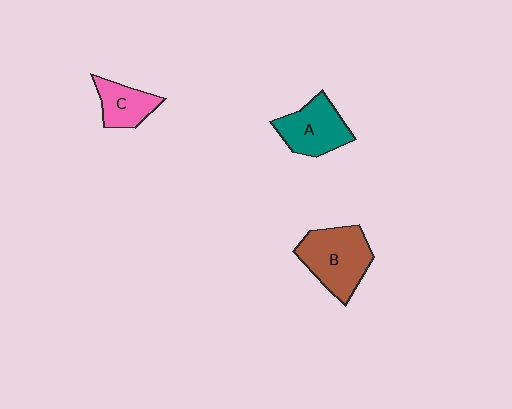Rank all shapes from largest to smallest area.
From largest to smallest: B (brown), A (teal), C (pink).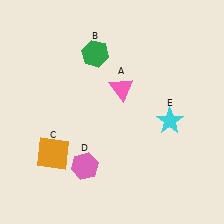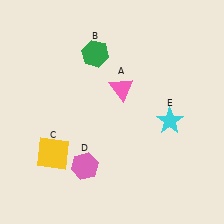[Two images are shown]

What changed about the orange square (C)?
In Image 1, C is orange. In Image 2, it changed to yellow.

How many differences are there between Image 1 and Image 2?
There is 1 difference between the two images.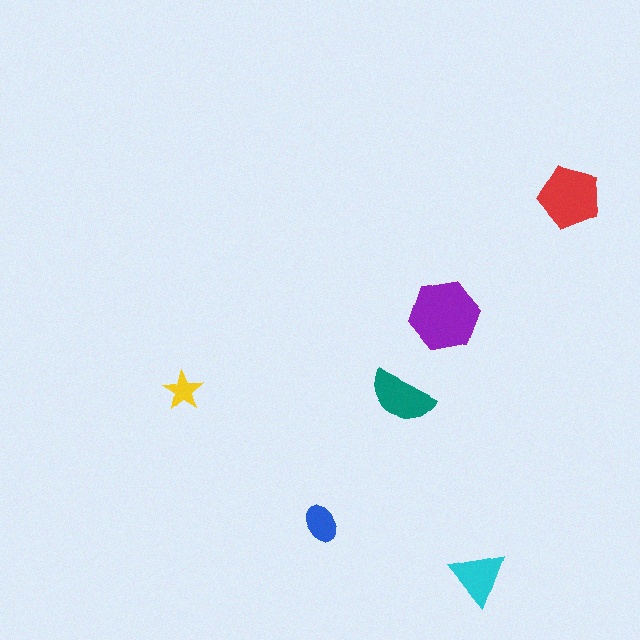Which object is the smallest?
The yellow star.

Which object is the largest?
The purple hexagon.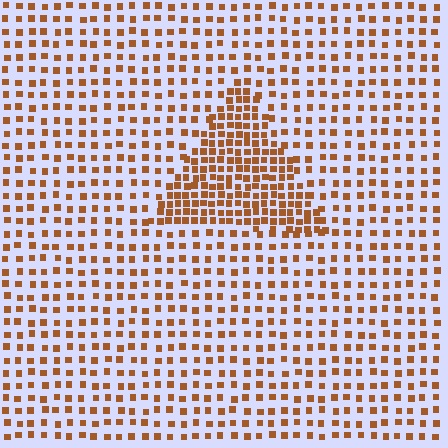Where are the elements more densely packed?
The elements are more densely packed inside the triangle boundary.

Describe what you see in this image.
The image contains small brown elements arranged at two different densities. A triangle-shaped region is visible where the elements are more densely packed than the surrounding area.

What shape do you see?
I see a triangle.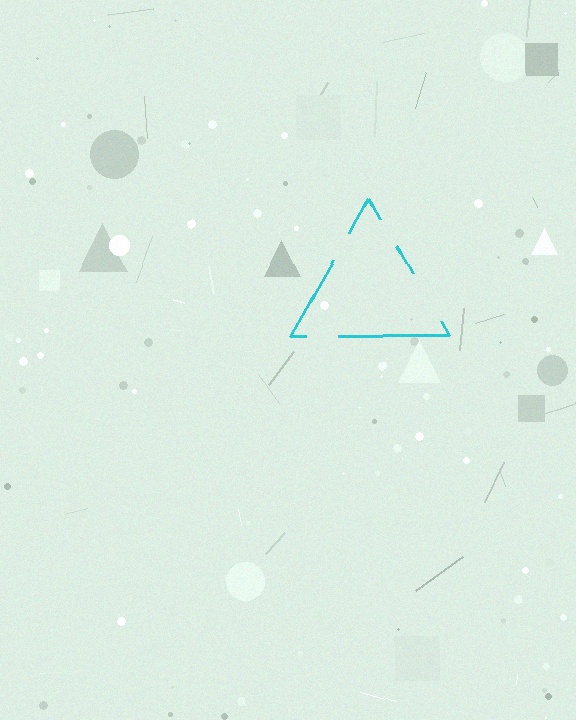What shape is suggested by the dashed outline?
The dashed outline suggests a triangle.